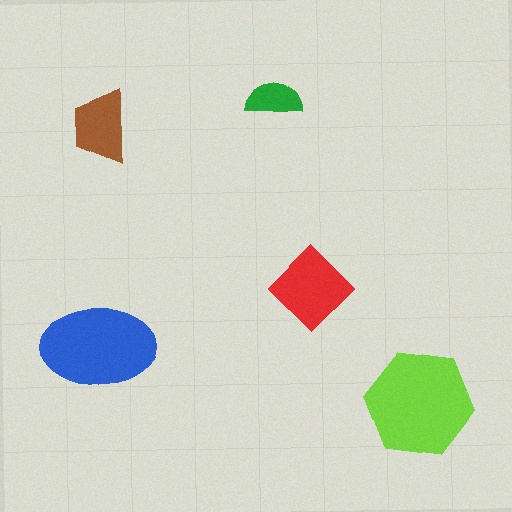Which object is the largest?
The lime hexagon.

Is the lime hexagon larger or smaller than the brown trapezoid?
Larger.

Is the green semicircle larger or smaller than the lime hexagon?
Smaller.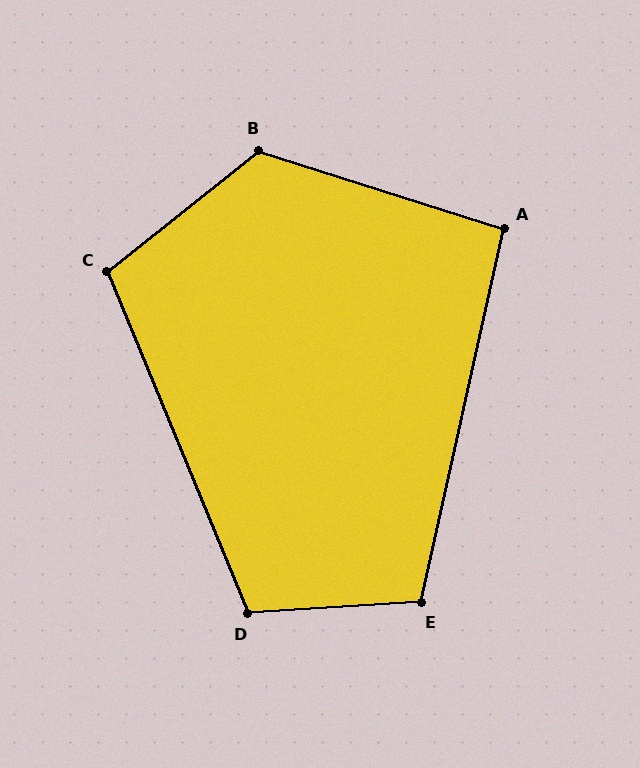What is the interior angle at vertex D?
Approximately 109 degrees (obtuse).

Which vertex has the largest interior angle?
B, at approximately 124 degrees.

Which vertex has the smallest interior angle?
A, at approximately 95 degrees.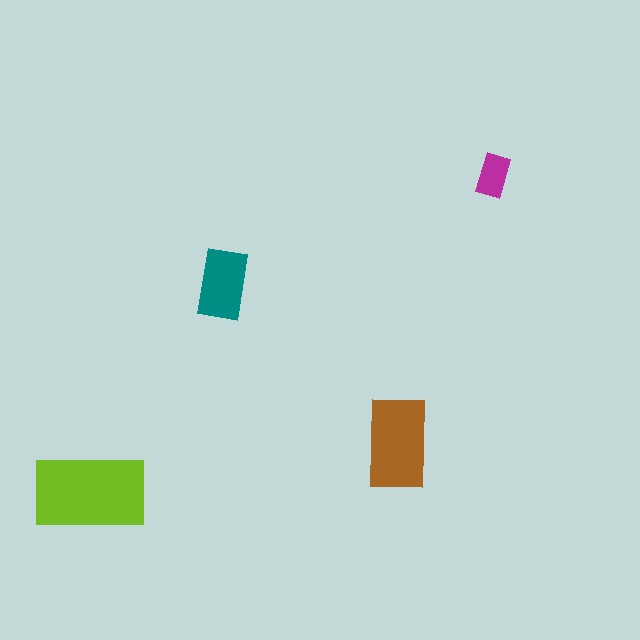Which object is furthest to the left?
The lime rectangle is leftmost.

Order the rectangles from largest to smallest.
the lime one, the brown one, the teal one, the magenta one.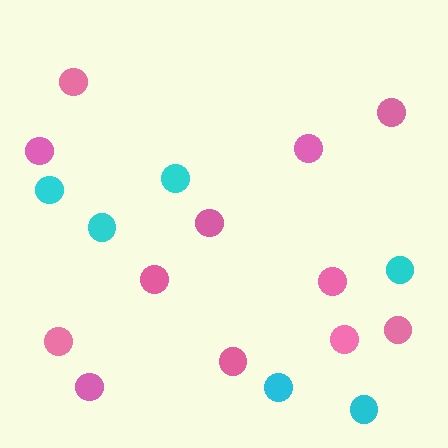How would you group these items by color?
There are 2 groups: one group of pink circles (12) and one group of cyan circles (6).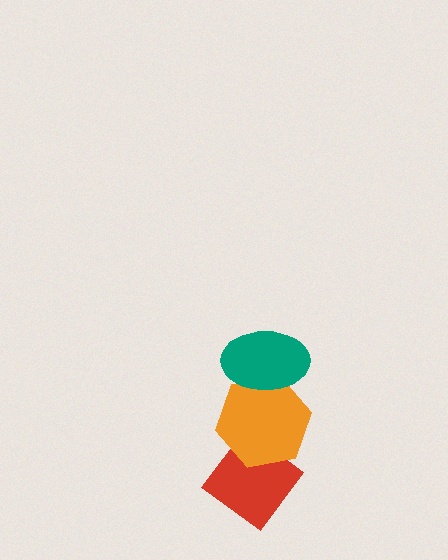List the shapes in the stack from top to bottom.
From top to bottom: the teal ellipse, the orange hexagon, the red diamond.